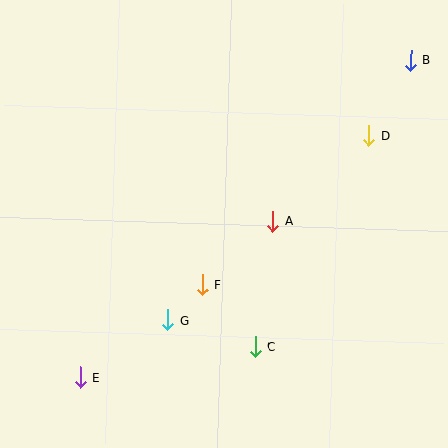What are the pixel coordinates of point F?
Point F is at (202, 285).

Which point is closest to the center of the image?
Point A at (273, 221) is closest to the center.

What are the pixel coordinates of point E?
Point E is at (80, 377).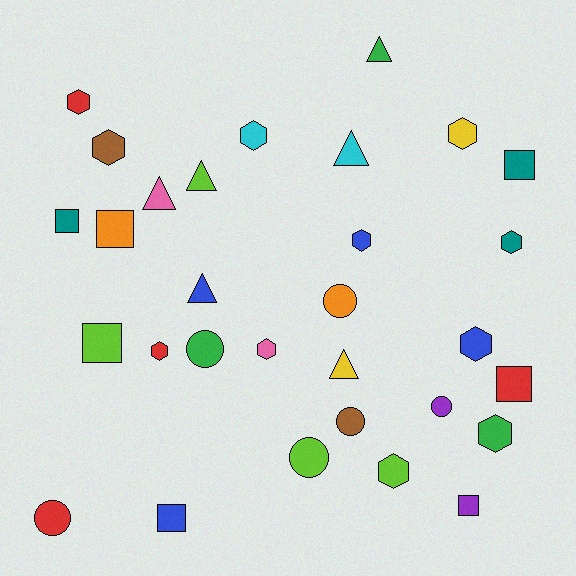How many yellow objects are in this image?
There are 2 yellow objects.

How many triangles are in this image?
There are 6 triangles.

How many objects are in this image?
There are 30 objects.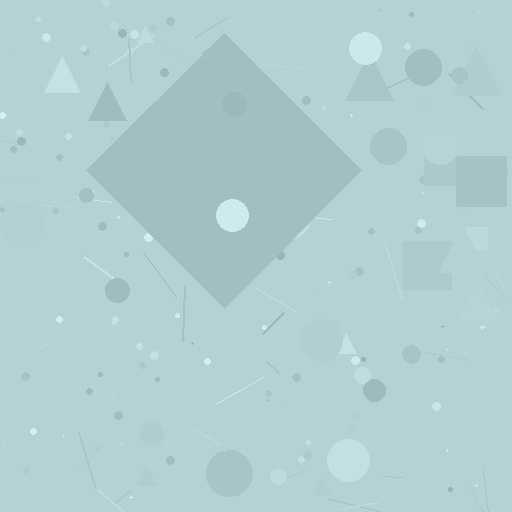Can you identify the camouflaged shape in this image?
The camouflaged shape is a diamond.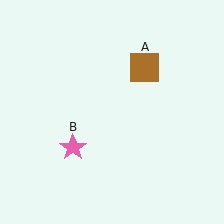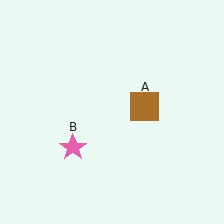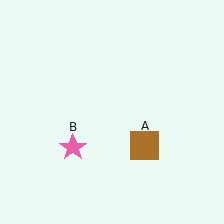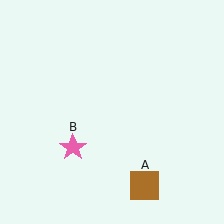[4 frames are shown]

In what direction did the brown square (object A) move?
The brown square (object A) moved down.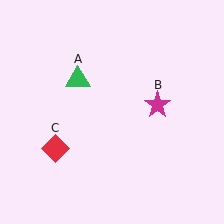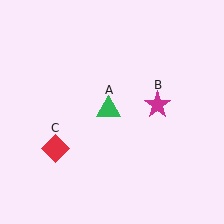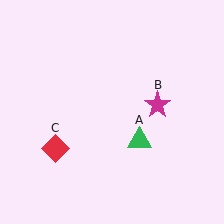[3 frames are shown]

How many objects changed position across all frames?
1 object changed position: green triangle (object A).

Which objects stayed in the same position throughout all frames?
Magenta star (object B) and red diamond (object C) remained stationary.